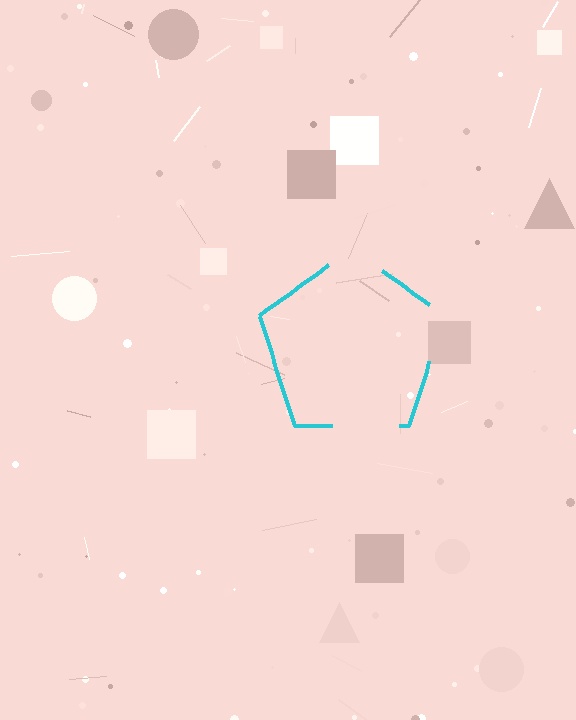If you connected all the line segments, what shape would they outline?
They would outline a pentagon.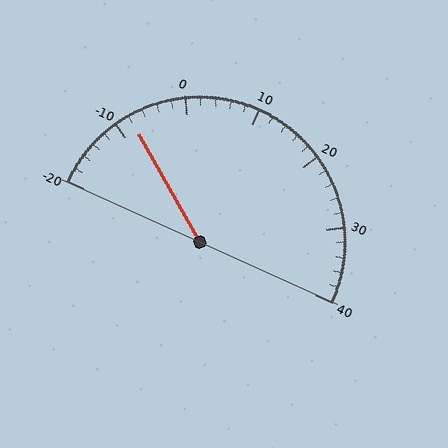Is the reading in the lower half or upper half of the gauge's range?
The reading is in the lower half of the range (-20 to 40).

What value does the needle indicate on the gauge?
The needle indicates approximately -8.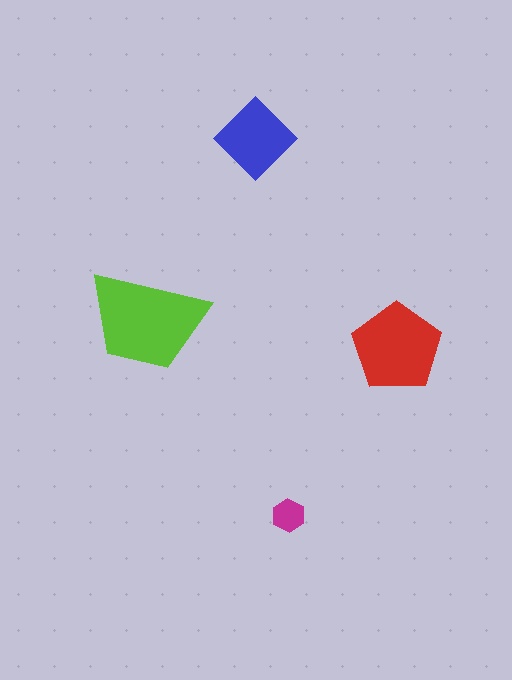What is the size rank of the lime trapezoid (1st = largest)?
1st.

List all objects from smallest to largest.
The magenta hexagon, the blue diamond, the red pentagon, the lime trapezoid.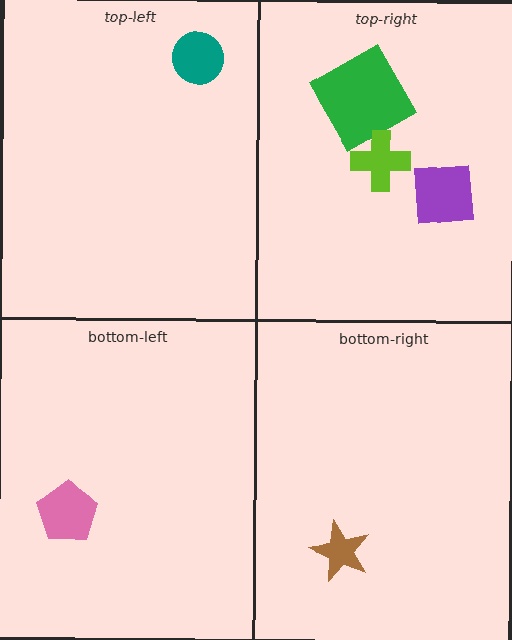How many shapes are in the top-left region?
1.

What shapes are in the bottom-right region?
The brown star.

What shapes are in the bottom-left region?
The pink pentagon.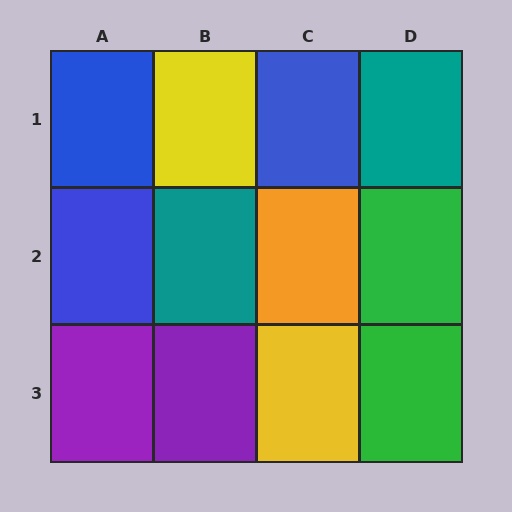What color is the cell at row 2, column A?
Blue.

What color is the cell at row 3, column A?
Purple.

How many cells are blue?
3 cells are blue.